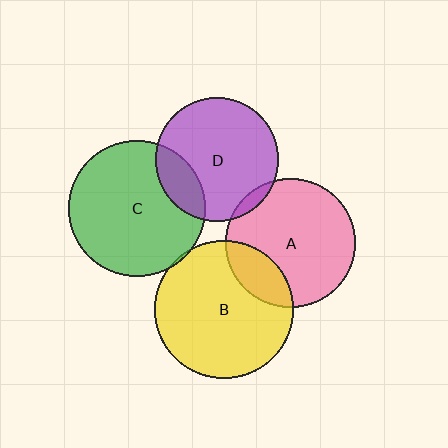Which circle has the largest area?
Circle B (yellow).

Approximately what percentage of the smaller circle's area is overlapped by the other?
Approximately 5%.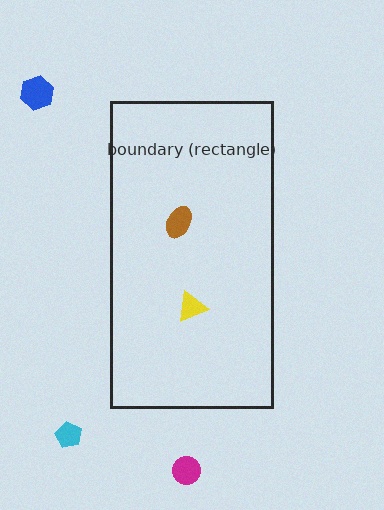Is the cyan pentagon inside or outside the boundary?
Outside.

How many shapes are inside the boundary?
2 inside, 3 outside.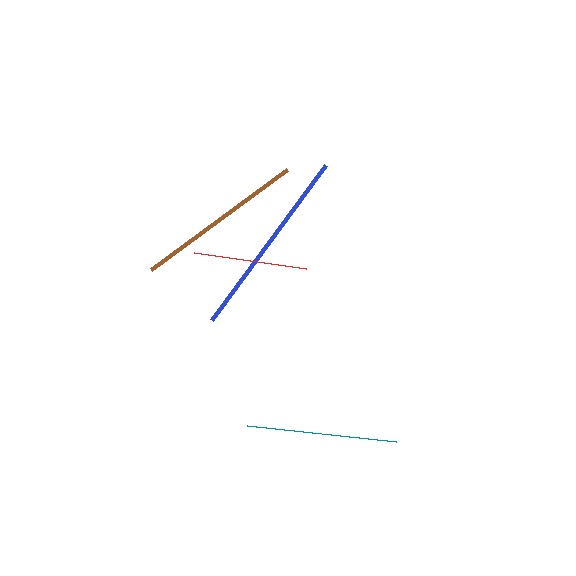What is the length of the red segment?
The red segment is approximately 113 pixels long.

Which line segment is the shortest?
The red line is the shortest at approximately 113 pixels.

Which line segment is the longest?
The blue line is the longest at approximately 193 pixels.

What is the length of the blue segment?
The blue segment is approximately 193 pixels long.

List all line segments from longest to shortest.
From longest to shortest: blue, brown, teal, red.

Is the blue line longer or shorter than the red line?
The blue line is longer than the red line.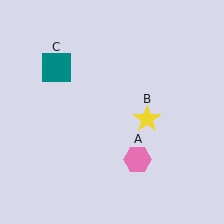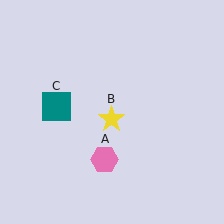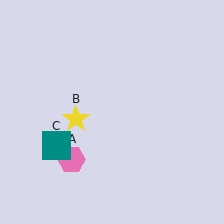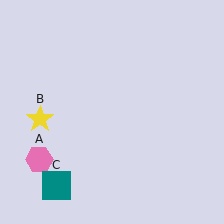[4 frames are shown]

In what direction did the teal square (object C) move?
The teal square (object C) moved down.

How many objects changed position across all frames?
3 objects changed position: pink hexagon (object A), yellow star (object B), teal square (object C).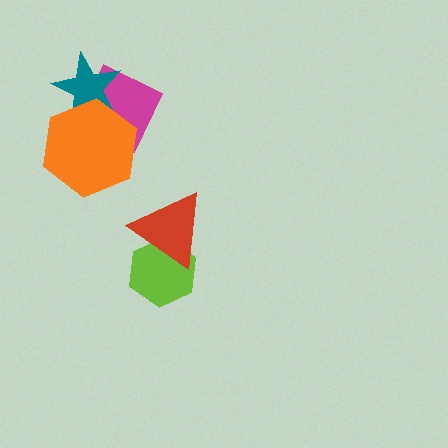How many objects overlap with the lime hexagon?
1 object overlaps with the lime hexagon.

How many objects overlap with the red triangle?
1 object overlaps with the red triangle.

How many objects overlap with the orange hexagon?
2 objects overlap with the orange hexagon.